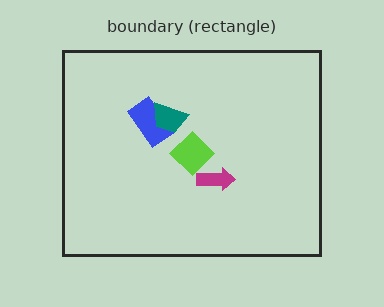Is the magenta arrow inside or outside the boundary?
Inside.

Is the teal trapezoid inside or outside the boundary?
Inside.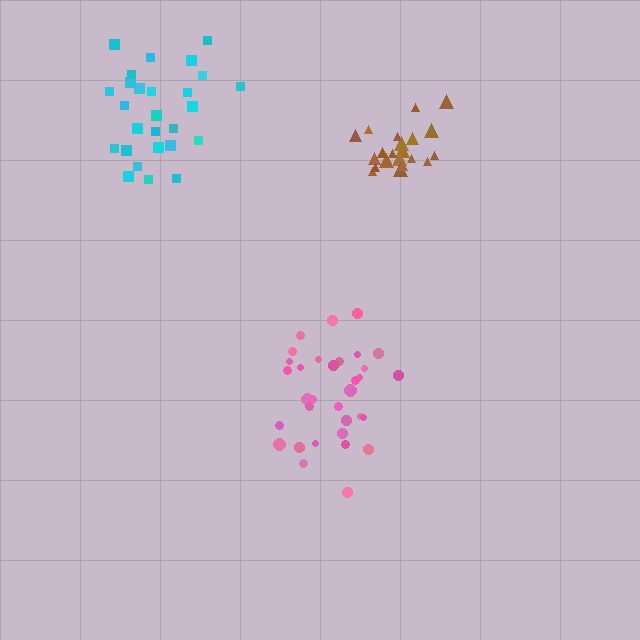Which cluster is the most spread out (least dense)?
Cyan.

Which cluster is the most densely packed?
Brown.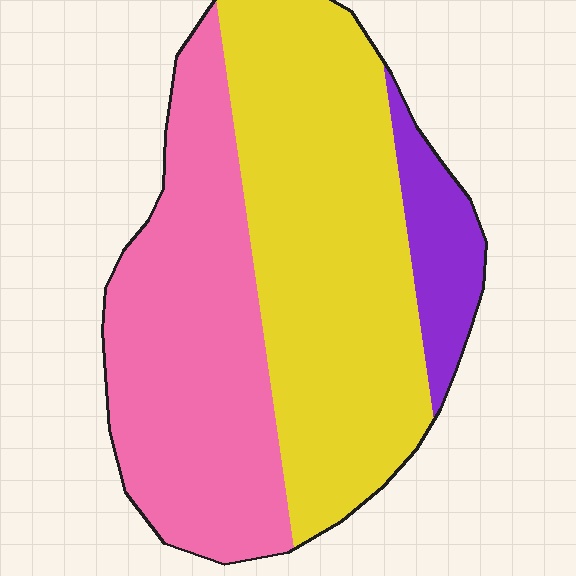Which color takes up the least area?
Purple, at roughly 10%.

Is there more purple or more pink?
Pink.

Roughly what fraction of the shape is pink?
Pink takes up between a third and a half of the shape.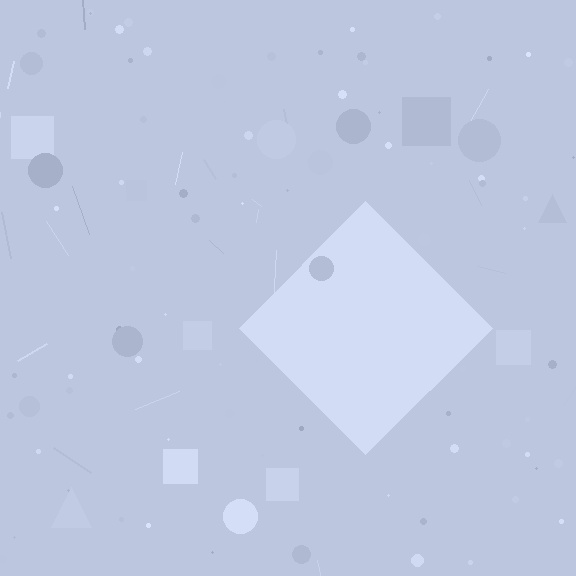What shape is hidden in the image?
A diamond is hidden in the image.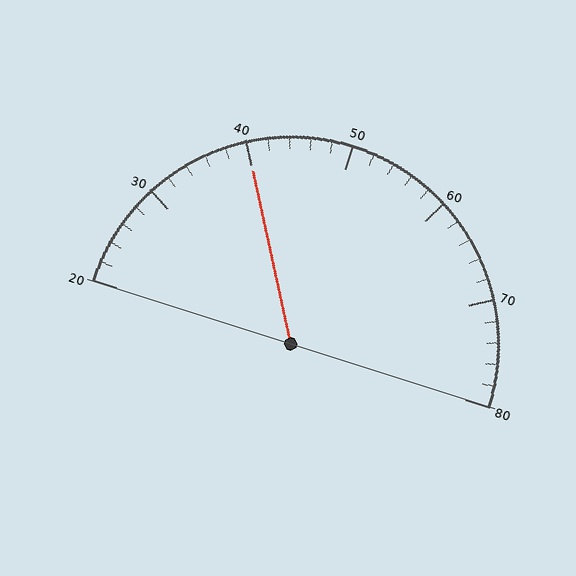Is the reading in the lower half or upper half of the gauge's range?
The reading is in the lower half of the range (20 to 80).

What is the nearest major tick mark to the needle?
The nearest major tick mark is 40.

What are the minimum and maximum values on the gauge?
The gauge ranges from 20 to 80.